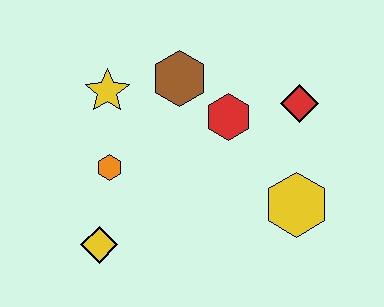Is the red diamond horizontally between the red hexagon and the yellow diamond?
No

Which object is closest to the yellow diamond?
The orange hexagon is closest to the yellow diamond.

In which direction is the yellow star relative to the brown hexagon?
The yellow star is to the left of the brown hexagon.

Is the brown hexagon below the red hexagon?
No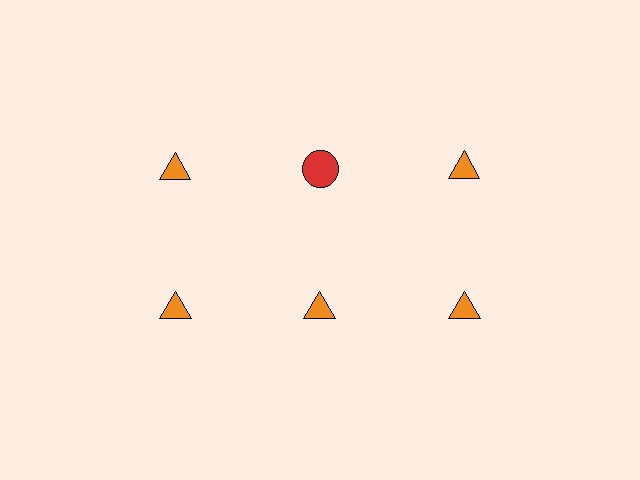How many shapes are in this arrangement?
There are 6 shapes arranged in a grid pattern.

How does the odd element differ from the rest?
It differs in both color (red instead of orange) and shape (circle instead of triangle).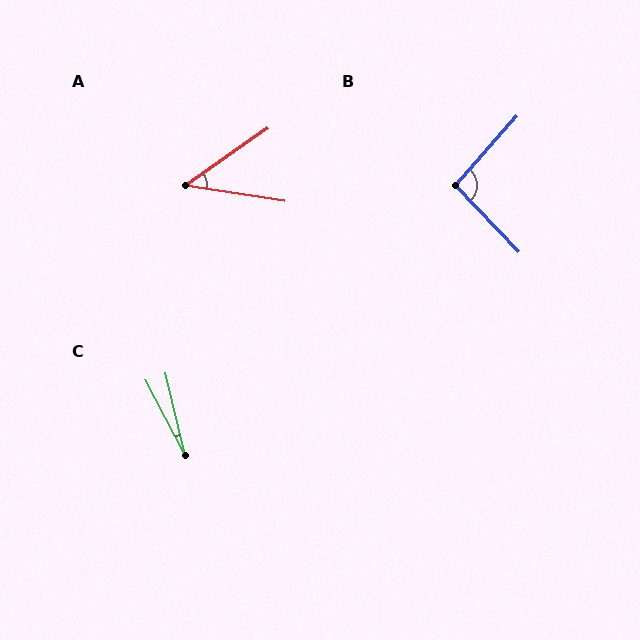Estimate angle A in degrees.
Approximately 43 degrees.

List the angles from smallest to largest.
C (15°), A (43°), B (95°).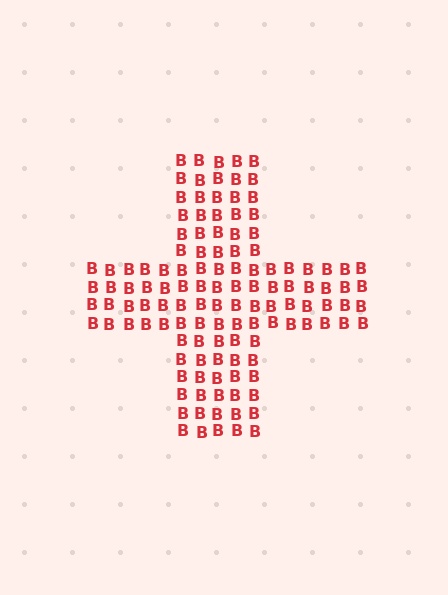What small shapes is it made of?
It is made of small letter B's.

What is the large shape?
The large shape is a cross.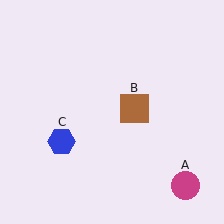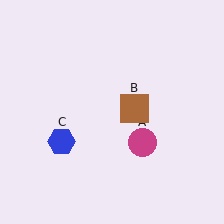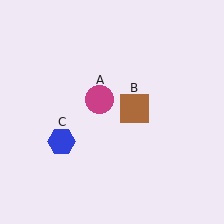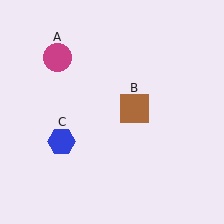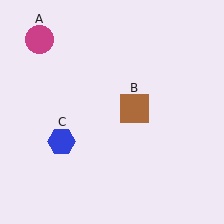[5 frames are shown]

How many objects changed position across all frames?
1 object changed position: magenta circle (object A).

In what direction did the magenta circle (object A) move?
The magenta circle (object A) moved up and to the left.